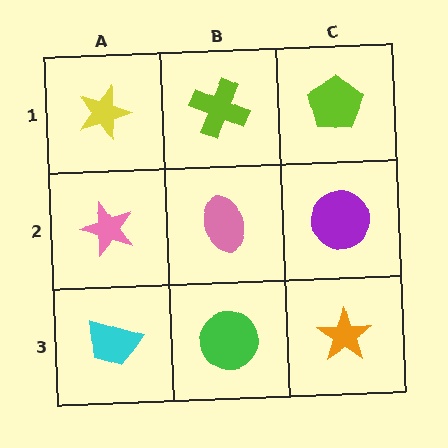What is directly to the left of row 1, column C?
A lime cross.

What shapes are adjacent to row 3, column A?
A pink star (row 2, column A), a green circle (row 3, column B).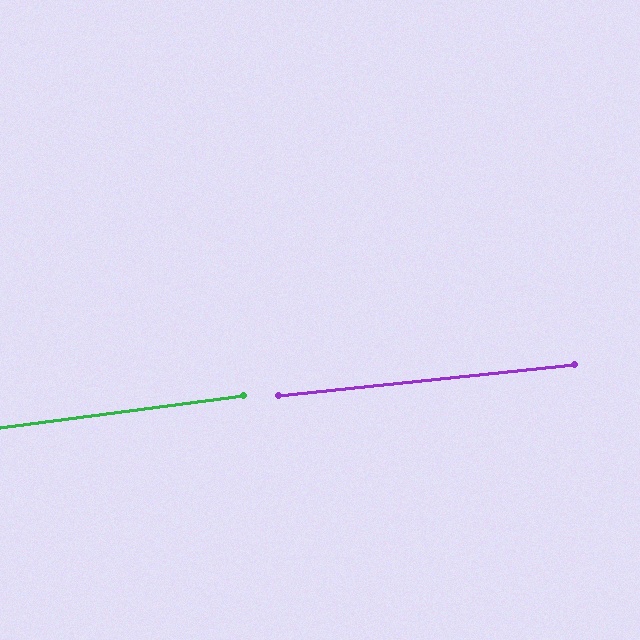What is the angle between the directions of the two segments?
Approximately 2 degrees.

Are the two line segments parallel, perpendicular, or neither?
Parallel — their directions differ by only 1.5°.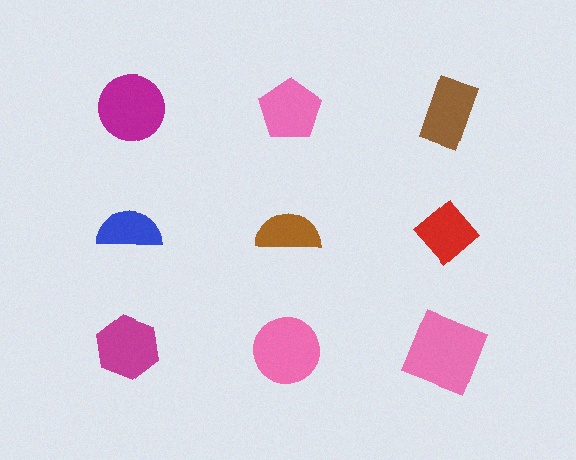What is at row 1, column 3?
A brown rectangle.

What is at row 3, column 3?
A pink square.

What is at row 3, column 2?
A pink circle.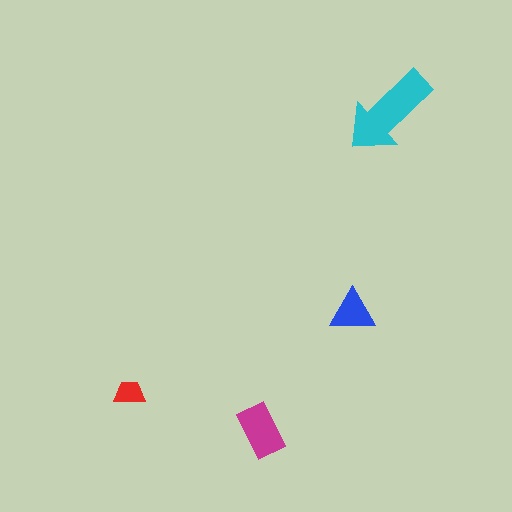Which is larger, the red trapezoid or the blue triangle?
The blue triangle.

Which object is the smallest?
The red trapezoid.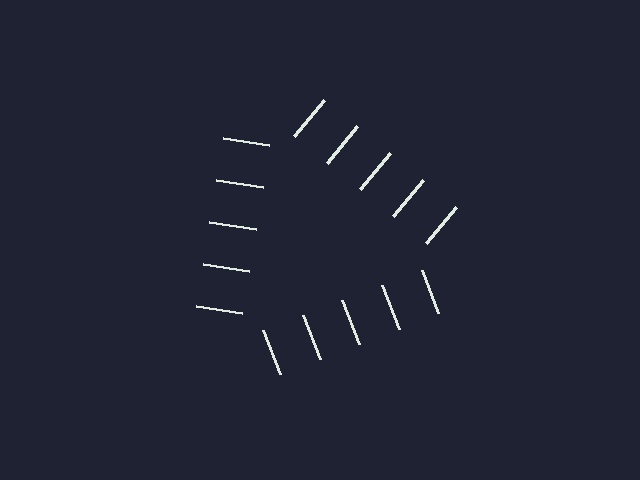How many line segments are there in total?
15 — 5 along each of the 3 edges.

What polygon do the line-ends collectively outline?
An illusory triangle — the line segments terminate on its edges but no continuous stroke is drawn.